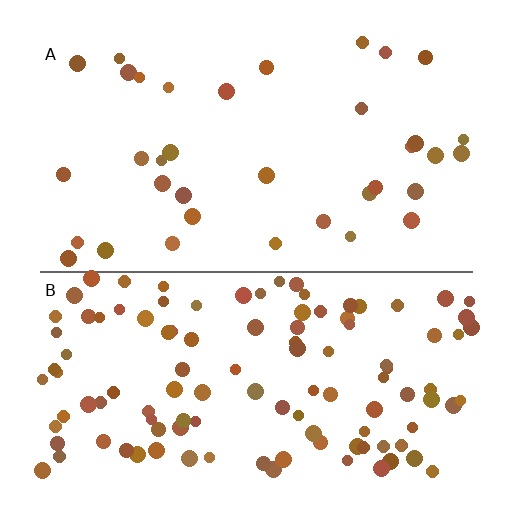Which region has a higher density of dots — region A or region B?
B (the bottom).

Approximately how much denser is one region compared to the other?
Approximately 3.2× — region B over region A.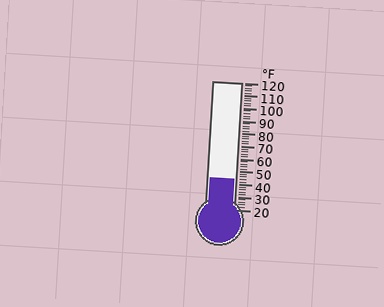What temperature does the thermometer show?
The thermometer shows approximately 44°F.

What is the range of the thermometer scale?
The thermometer scale ranges from 20°F to 120°F.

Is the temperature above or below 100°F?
The temperature is below 100°F.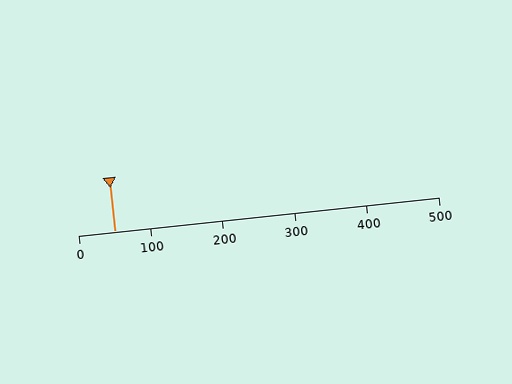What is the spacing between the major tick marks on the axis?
The major ticks are spaced 100 apart.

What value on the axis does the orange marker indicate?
The marker indicates approximately 50.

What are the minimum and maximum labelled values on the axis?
The axis runs from 0 to 500.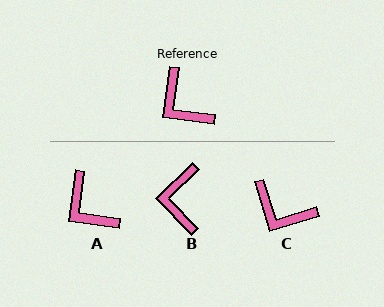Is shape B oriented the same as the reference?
No, it is off by about 38 degrees.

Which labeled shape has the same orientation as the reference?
A.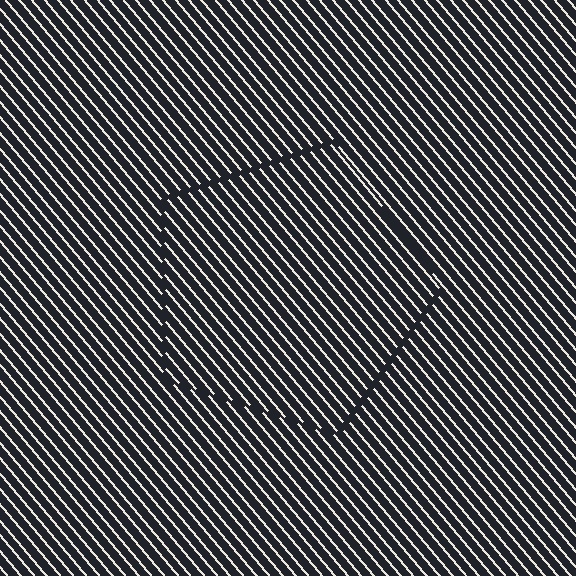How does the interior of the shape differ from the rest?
The interior of the shape contains the same grating, shifted by half a period — the contour is defined by the phase discontinuity where line-ends from the inner and outer gratings abut.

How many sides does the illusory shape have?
5 sides — the line-ends trace a pentagon.